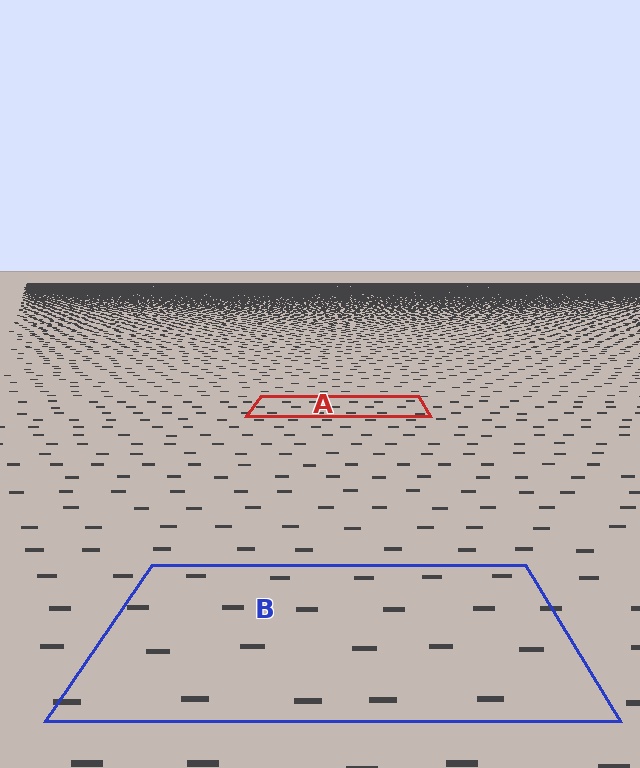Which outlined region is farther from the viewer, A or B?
Region A is farther from the viewer — the texture elements inside it appear smaller and more densely packed.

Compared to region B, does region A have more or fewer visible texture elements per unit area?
Region A has more texture elements per unit area — they are packed more densely because it is farther away.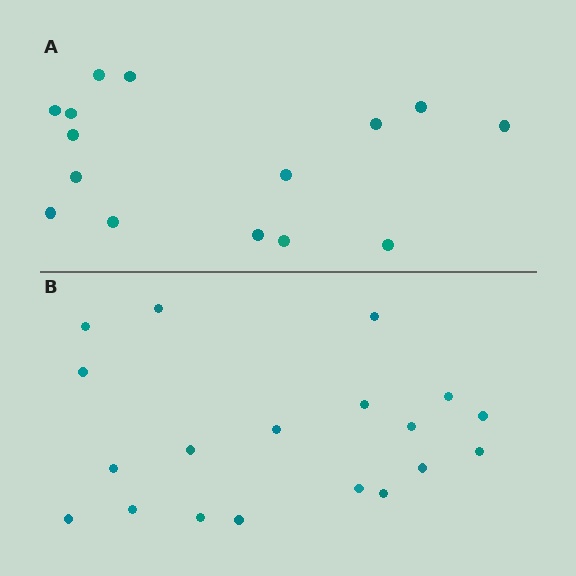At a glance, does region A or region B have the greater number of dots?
Region B (the bottom region) has more dots.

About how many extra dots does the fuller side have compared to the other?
Region B has about 4 more dots than region A.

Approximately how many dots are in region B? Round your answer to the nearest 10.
About 20 dots. (The exact count is 19, which rounds to 20.)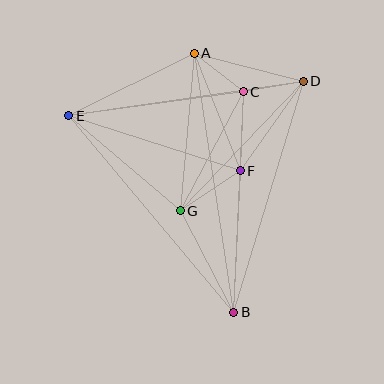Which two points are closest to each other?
Points C and D are closest to each other.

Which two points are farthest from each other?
Points A and B are farthest from each other.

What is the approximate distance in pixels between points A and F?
The distance between A and F is approximately 126 pixels.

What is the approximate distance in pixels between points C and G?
The distance between C and G is approximately 135 pixels.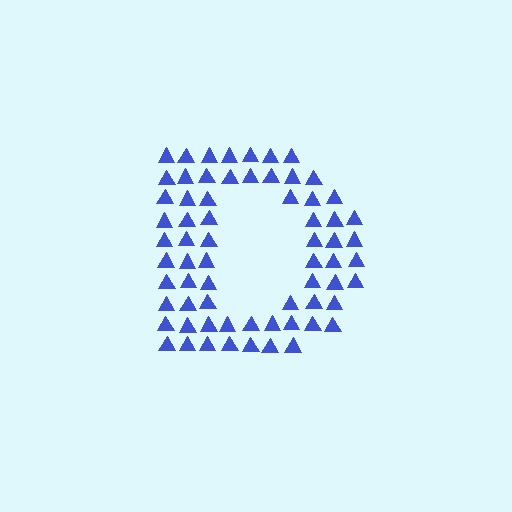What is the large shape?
The large shape is the letter D.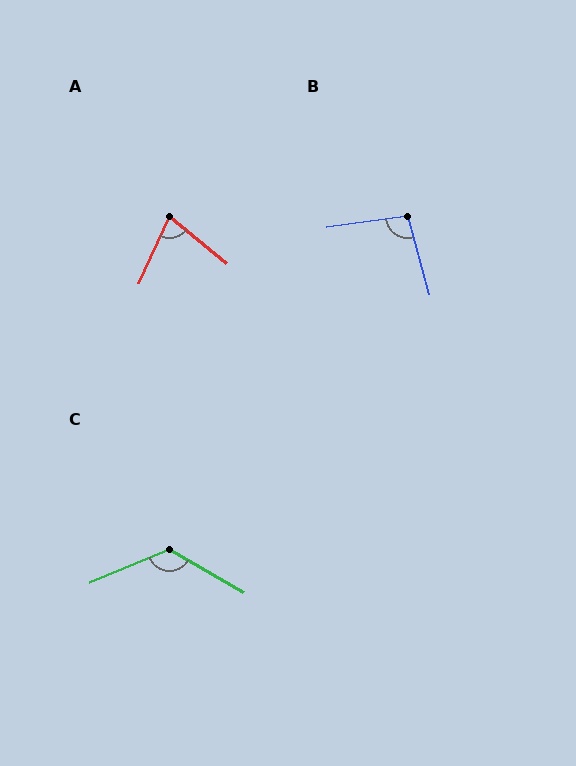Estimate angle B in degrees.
Approximately 97 degrees.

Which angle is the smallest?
A, at approximately 75 degrees.